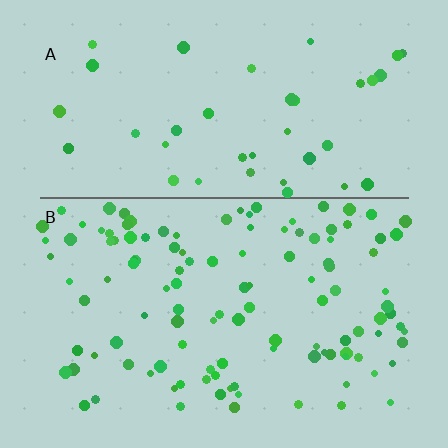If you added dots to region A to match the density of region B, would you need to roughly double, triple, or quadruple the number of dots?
Approximately triple.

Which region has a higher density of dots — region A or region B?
B (the bottom).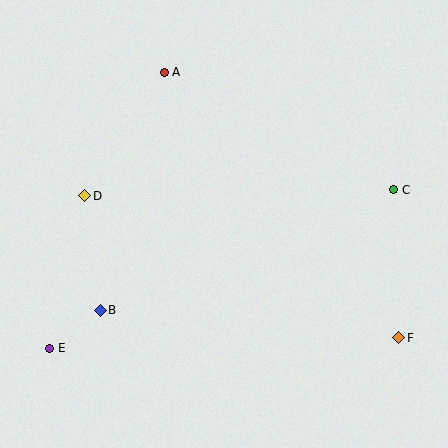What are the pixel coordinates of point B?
Point B is at (100, 310).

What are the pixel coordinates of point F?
Point F is at (399, 338).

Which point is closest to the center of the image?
Point D at (85, 196) is closest to the center.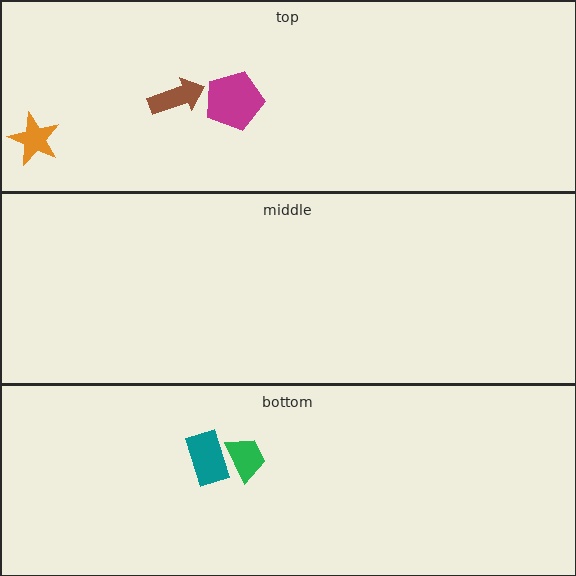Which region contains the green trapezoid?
The bottom region.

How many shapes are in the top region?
3.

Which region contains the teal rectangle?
The bottom region.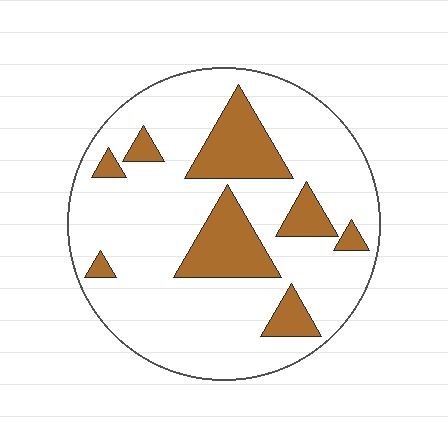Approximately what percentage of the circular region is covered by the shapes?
Approximately 20%.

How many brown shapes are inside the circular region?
8.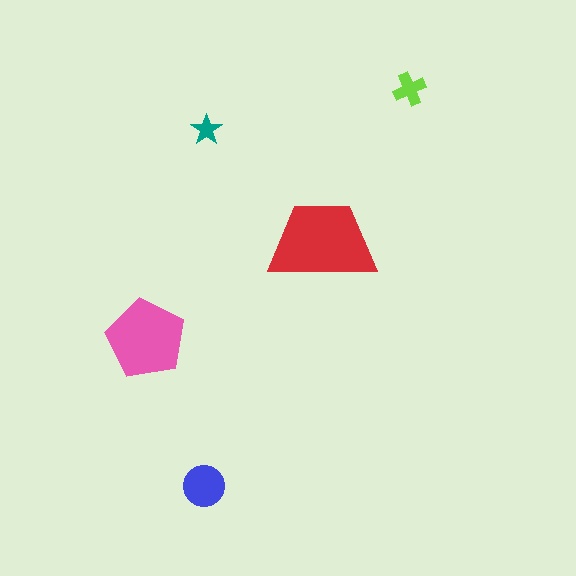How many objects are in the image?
There are 5 objects in the image.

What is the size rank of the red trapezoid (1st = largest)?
1st.